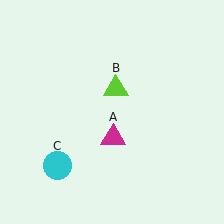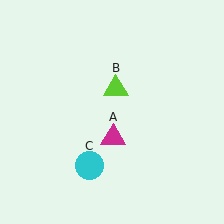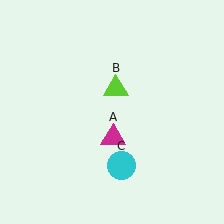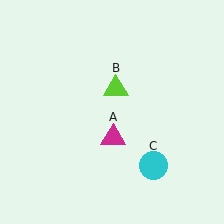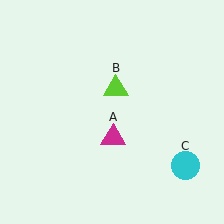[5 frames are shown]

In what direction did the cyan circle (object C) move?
The cyan circle (object C) moved right.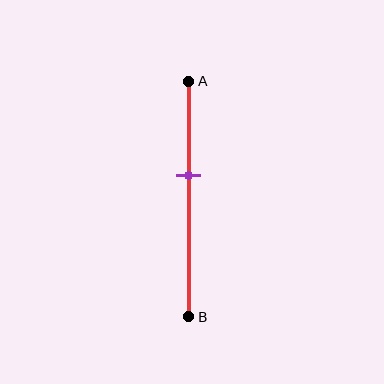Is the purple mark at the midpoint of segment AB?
No, the mark is at about 40% from A, not at the 50% midpoint.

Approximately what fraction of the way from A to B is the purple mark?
The purple mark is approximately 40% of the way from A to B.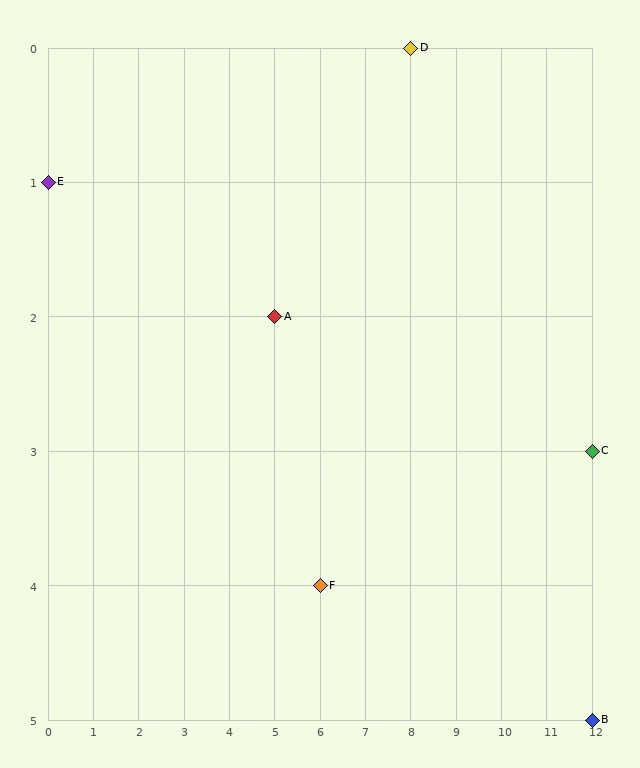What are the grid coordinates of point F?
Point F is at grid coordinates (6, 4).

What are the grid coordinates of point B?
Point B is at grid coordinates (12, 5).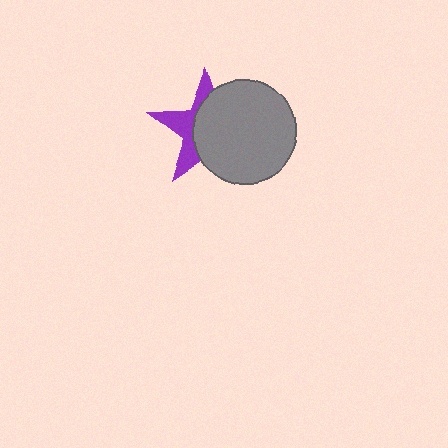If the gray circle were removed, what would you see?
You would see the complete purple star.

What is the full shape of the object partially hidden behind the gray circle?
The partially hidden object is a purple star.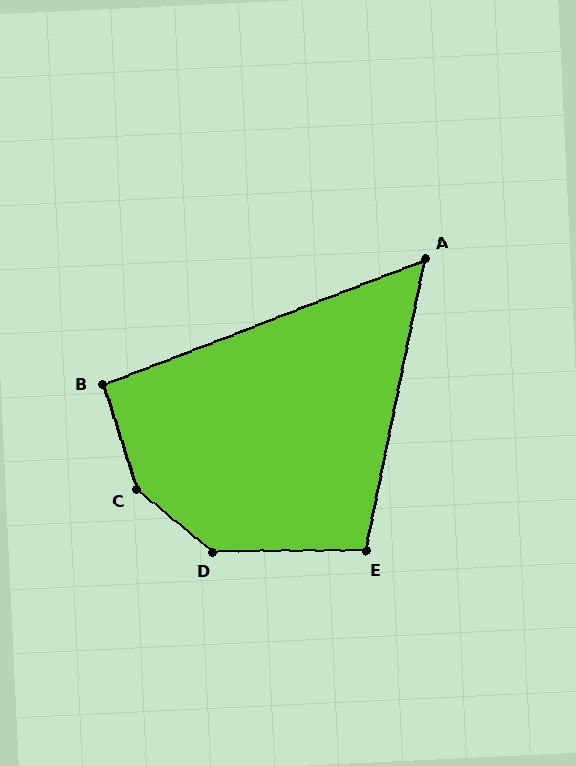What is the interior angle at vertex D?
Approximately 140 degrees (obtuse).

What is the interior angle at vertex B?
Approximately 94 degrees (approximately right).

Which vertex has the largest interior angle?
C, at approximately 147 degrees.